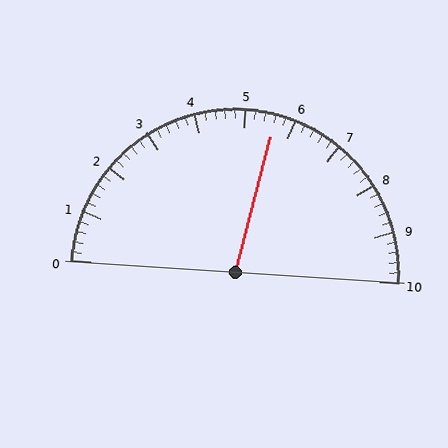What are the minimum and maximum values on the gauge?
The gauge ranges from 0 to 10.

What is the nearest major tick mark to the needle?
The nearest major tick mark is 6.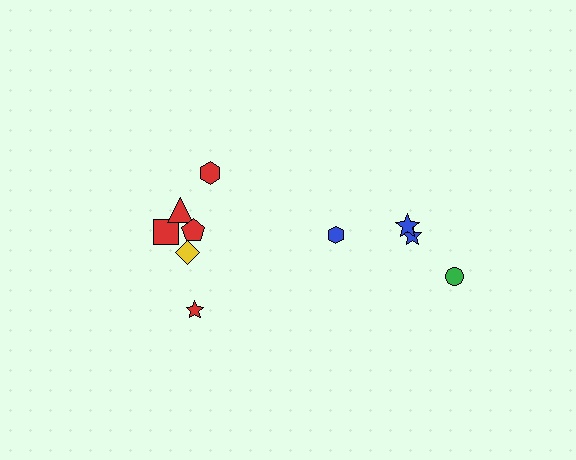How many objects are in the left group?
There are 6 objects.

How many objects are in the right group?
There are 4 objects.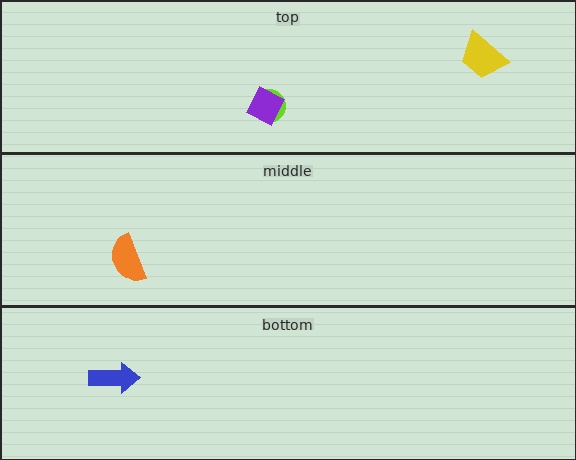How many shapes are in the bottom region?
1.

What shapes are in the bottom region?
The blue arrow.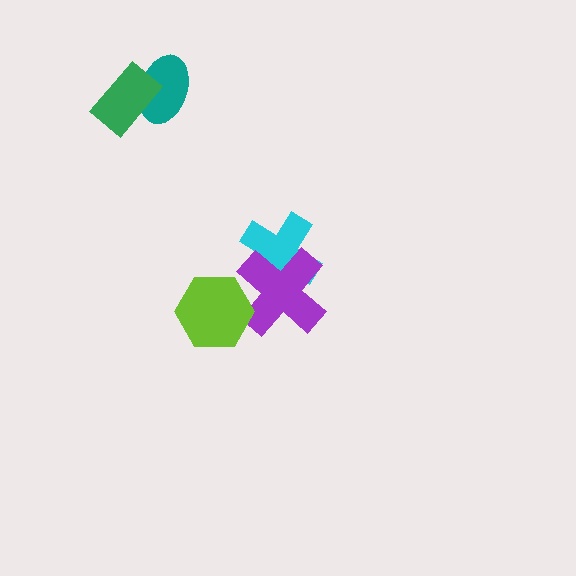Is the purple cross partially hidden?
Yes, it is partially covered by another shape.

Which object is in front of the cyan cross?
The purple cross is in front of the cyan cross.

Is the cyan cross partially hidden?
Yes, it is partially covered by another shape.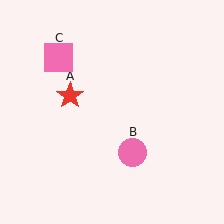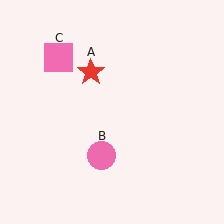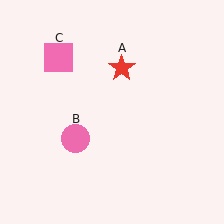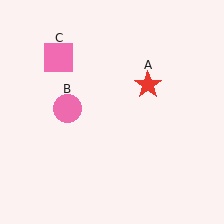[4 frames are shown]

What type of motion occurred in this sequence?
The red star (object A), pink circle (object B) rotated clockwise around the center of the scene.